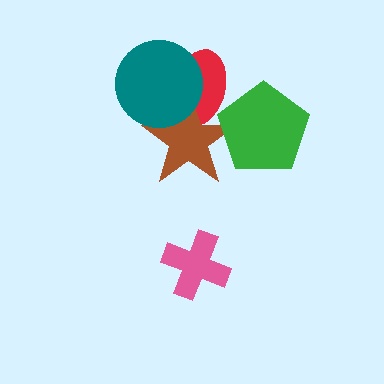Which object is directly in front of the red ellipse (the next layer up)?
The brown star is directly in front of the red ellipse.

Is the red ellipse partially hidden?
Yes, it is partially covered by another shape.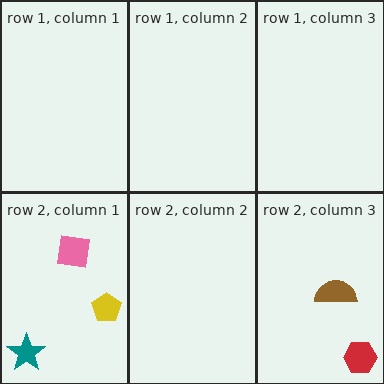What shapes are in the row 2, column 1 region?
The teal star, the pink square, the yellow pentagon.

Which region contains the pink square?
The row 2, column 1 region.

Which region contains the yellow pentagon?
The row 2, column 1 region.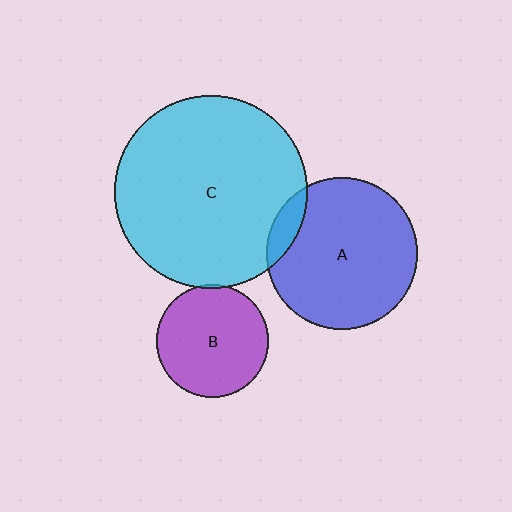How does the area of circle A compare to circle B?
Approximately 1.8 times.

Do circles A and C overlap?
Yes.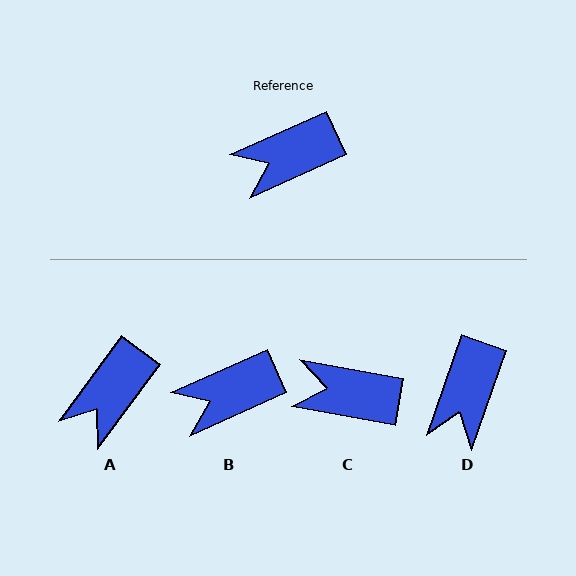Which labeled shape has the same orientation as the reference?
B.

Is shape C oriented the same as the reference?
No, it is off by about 34 degrees.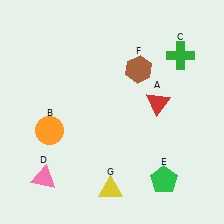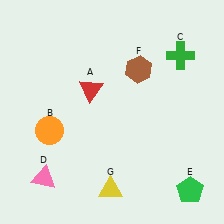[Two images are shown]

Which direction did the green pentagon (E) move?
The green pentagon (E) moved right.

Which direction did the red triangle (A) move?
The red triangle (A) moved left.